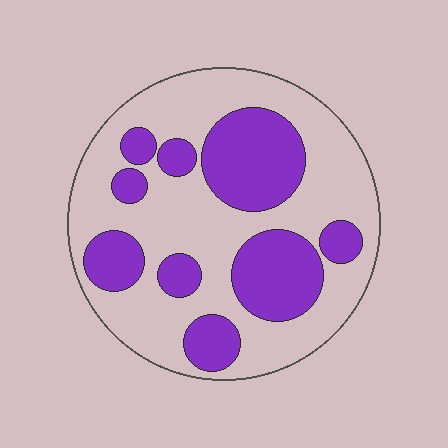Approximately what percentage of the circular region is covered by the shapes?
Approximately 35%.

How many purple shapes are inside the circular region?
9.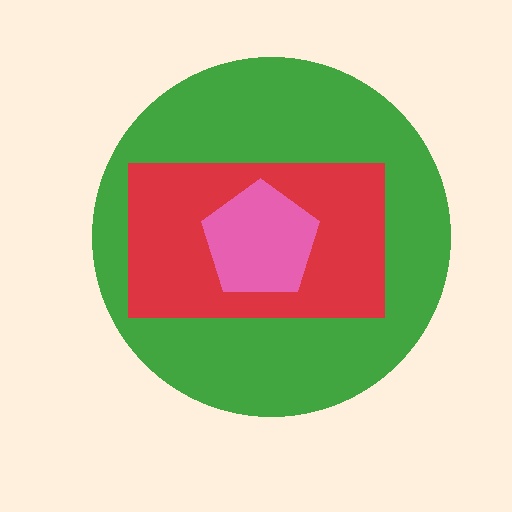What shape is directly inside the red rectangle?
The pink pentagon.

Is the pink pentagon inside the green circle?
Yes.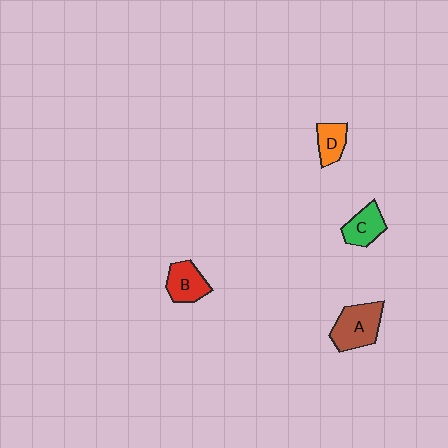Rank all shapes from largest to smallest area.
From largest to smallest: A (brown), B (red), C (green), D (orange).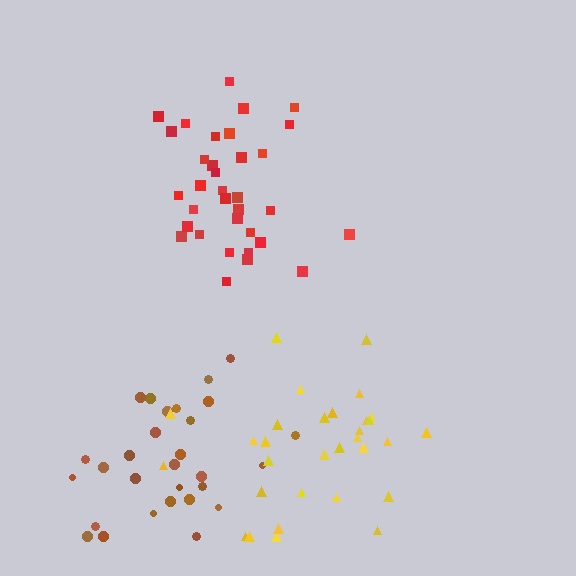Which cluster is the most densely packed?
Red.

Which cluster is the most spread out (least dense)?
Yellow.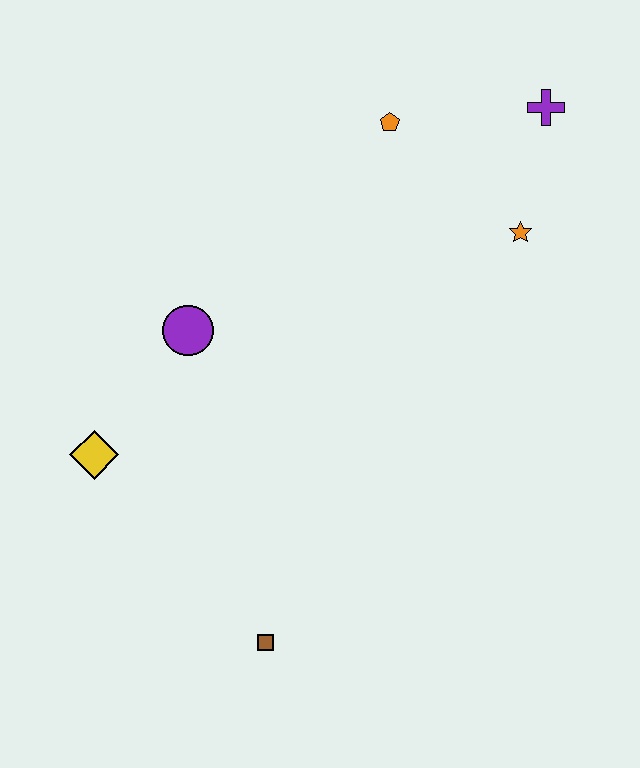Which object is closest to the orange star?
The purple cross is closest to the orange star.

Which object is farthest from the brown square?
The purple cross is farthest from the brown square.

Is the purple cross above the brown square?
Yes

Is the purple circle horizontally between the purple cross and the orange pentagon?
No